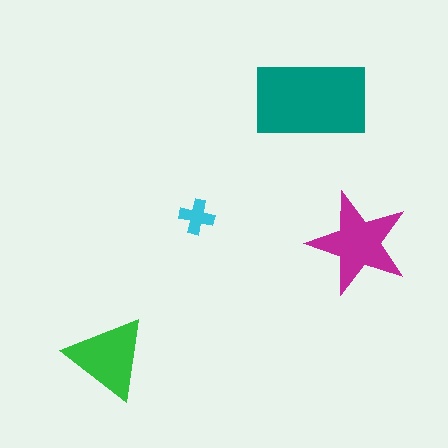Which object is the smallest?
The cyan cross.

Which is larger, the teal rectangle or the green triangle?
The teal rectangle.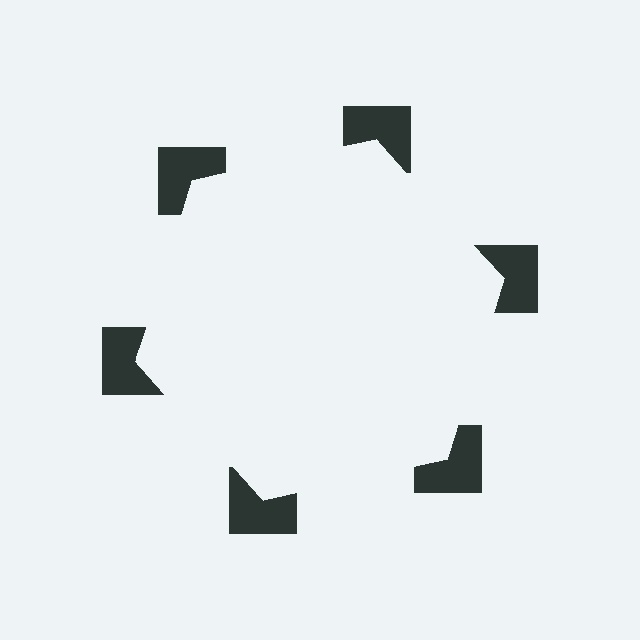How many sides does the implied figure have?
6 sides.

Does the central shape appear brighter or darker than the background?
It typically appears slightly brighter than the background, even though no actual brightness change is drawn.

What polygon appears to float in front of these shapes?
An illusory hexagon — its edges are inferred from the aligned wedge cuts in the notched squares, not physically drawn.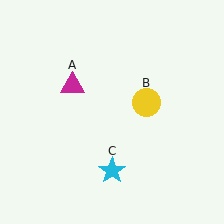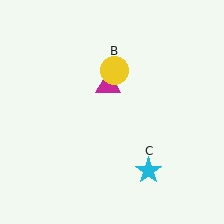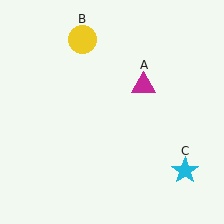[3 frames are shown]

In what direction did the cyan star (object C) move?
The cyan star (object C) moved right.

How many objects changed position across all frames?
3 objects changed position: magenta triangle (object A), yellow circle (object B), cyan star (object C).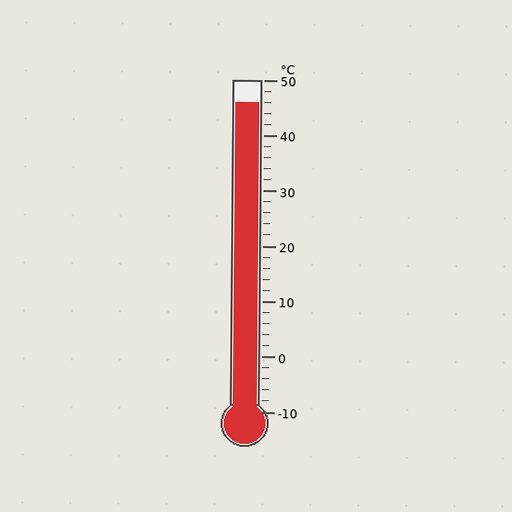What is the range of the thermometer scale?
The thermometer scale ranges from -10°C to 50°C.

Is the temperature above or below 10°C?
The temperature is above 10°C.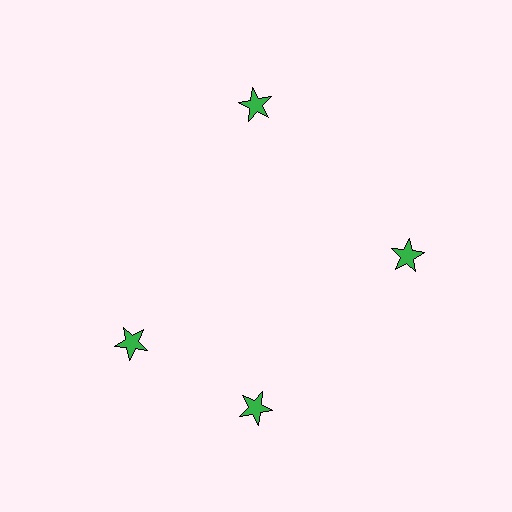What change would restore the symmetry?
The symmetry would be restored by rotating it back into even spacing with its neighbors so that all 4 stars sit at equal angles and equal distance from the center.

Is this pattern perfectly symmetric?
No. The 4 green stars are arranged in a ring, but one element near the 9 o'clock position is rotated out of alignment along the ring, breaking the 4-fold rotational symmetry.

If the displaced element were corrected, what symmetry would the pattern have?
It would have 4-fold rotational symmetry — the pattern would map onto itself every 90 degrees.